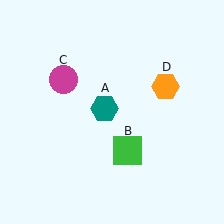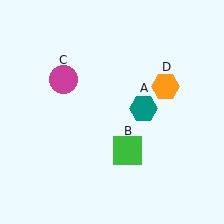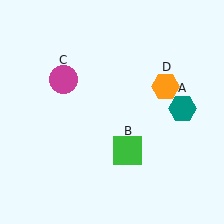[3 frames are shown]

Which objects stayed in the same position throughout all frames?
Green square (object B) and magenta circle (object C) and orange hexagon (object D) remained stationary.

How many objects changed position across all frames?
1 object changed position: teal hexagon (object A).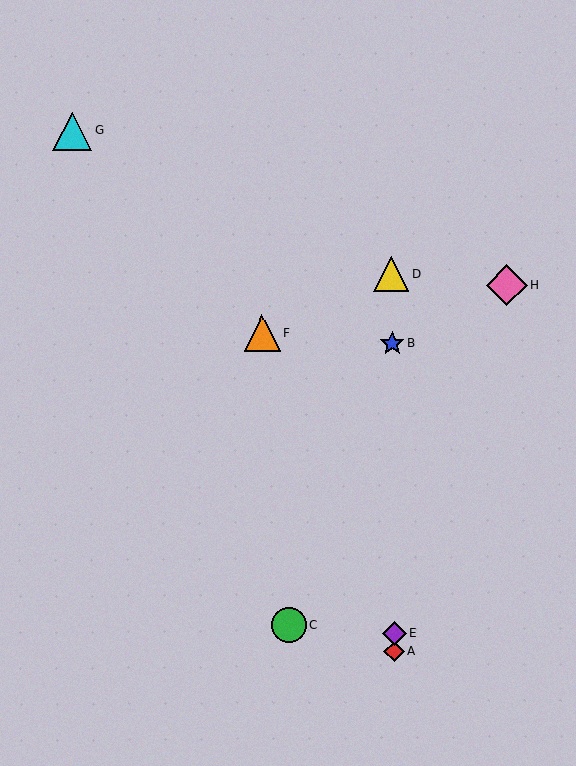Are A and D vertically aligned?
Yes, both are at x≈394.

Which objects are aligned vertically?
Objects A, B, D, E are aligned vertically.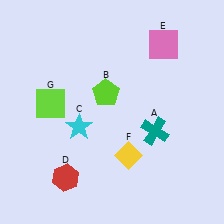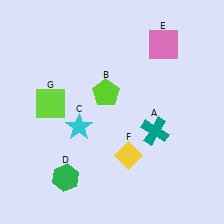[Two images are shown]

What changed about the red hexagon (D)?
In Image 1, D is red. In Image 2, it changed to green.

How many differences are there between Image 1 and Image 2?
There is 1 difference between the two images.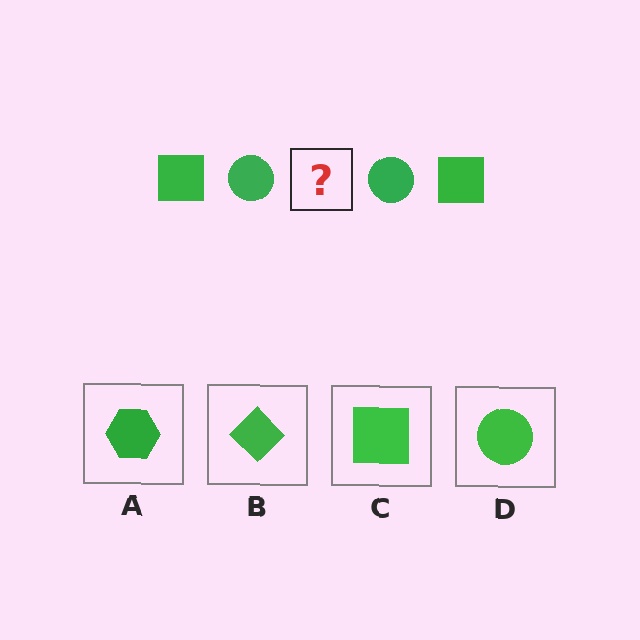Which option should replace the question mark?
Option C.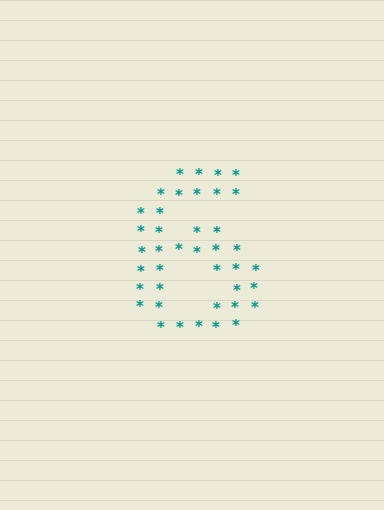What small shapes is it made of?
It is made of small asterisks.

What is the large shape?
The large shape is the digit 6.